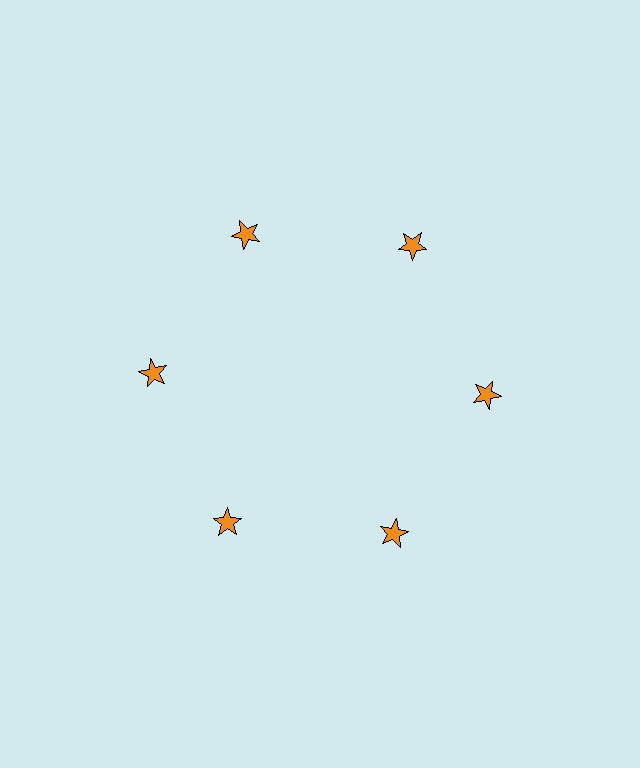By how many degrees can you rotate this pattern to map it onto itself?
The pattern maps onto itself every 60 degrees of rotation.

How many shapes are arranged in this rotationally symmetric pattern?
There are 6 shapes, arranged in 6 groups of 1.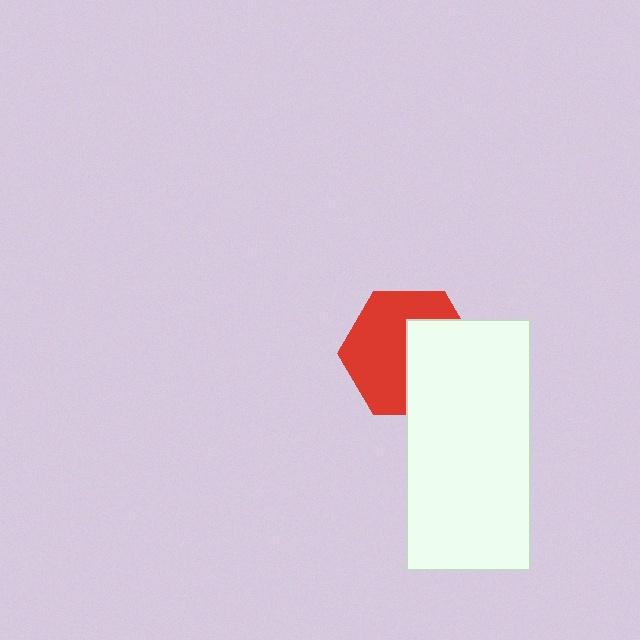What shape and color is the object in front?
The object in front is a white rectangle.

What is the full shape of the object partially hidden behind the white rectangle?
The partially hidden object is a red hexagon.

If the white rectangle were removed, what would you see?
You would see the complete red hexagon.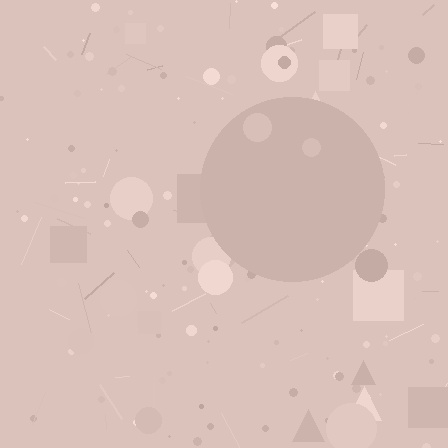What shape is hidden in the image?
A circle is hidden in the image.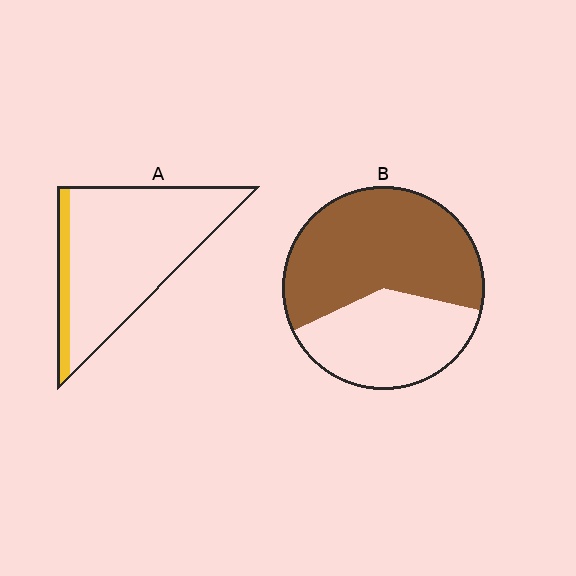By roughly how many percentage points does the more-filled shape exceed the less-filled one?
By roughly 50 percentage points (B over A).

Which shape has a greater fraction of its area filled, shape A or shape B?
Shape B.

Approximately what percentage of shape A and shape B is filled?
A is approximately 10% and B is approximately 60%.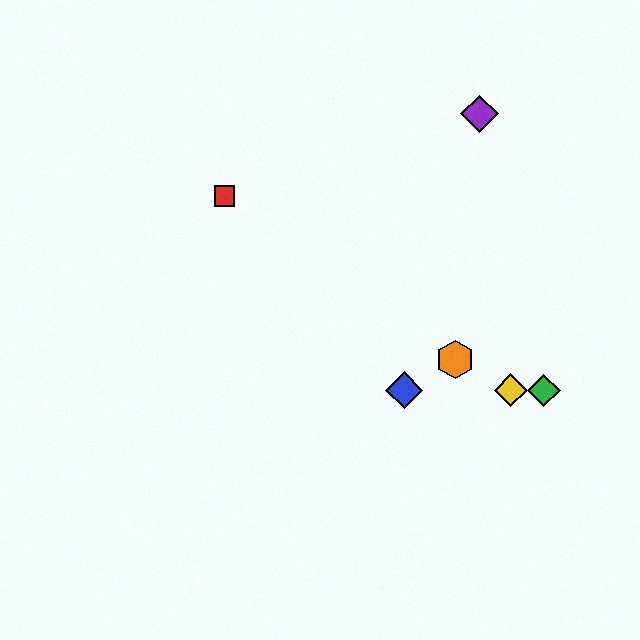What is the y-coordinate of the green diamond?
The green diamond is at y≈390.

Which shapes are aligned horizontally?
The blue diamond, the green diamond, the yellow diamond are aligned horizontally.